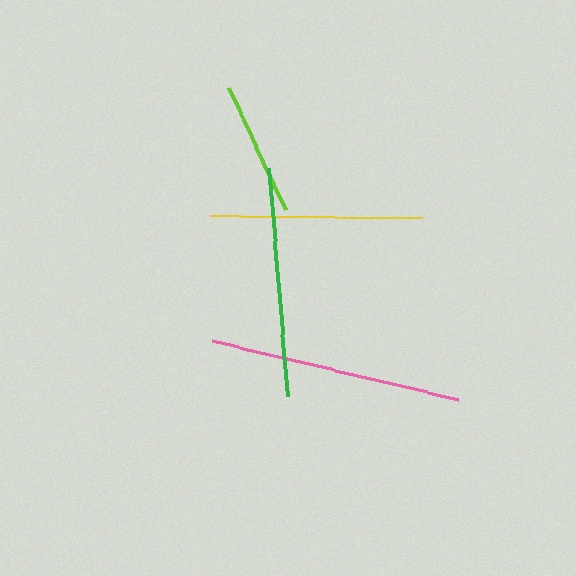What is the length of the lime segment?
The lime segment is approximately 135 pixels long.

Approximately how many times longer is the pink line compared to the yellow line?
The pink line is approximately 1.2 times the length of the yellow line.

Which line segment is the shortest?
The lime line is the shortest at approximately 135 pixels.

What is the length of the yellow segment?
The yellow segment is approximately 212 pixels long.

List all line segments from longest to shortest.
From longest to shortest: pink, green, yellow, lime.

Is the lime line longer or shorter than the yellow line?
The yellow line is longer than the lime line.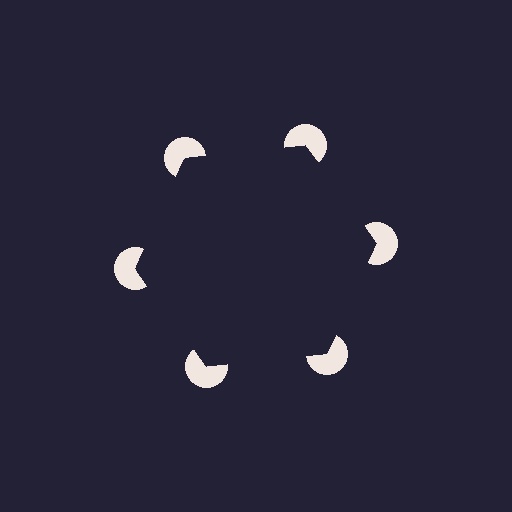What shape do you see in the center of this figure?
An illusory hexagon — its edges are inferred from the aligned wedge cuts in the pac-man discs, not physically drawn.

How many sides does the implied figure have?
6 sides.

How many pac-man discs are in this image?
There are 6 — one at each vertex of the illusory hexagon.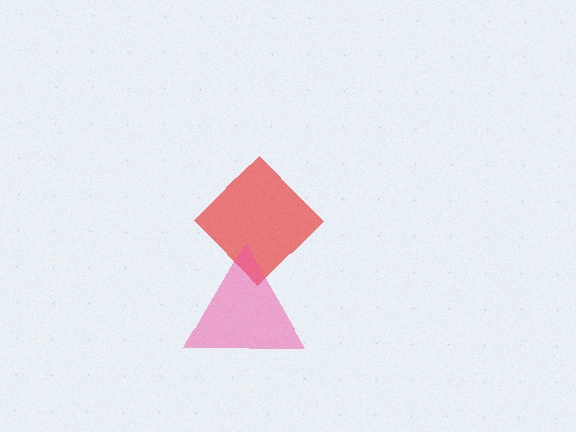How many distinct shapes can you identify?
There are 2 distinct shapes: a red diamond, a pink triangle.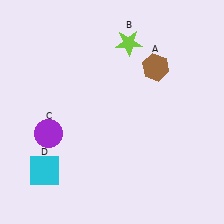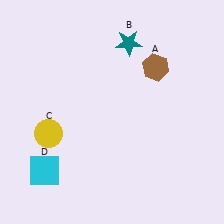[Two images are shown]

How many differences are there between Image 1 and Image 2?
There are 2 differences between the two images.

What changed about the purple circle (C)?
In Image 1, C is purple. In Image 2, it changed to yellow.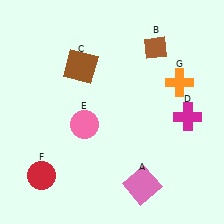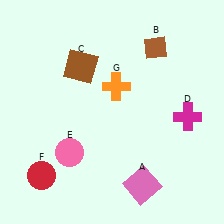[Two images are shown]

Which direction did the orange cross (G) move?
The orange cross (G) moved left.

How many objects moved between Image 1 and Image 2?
2 objects moved between the two images.